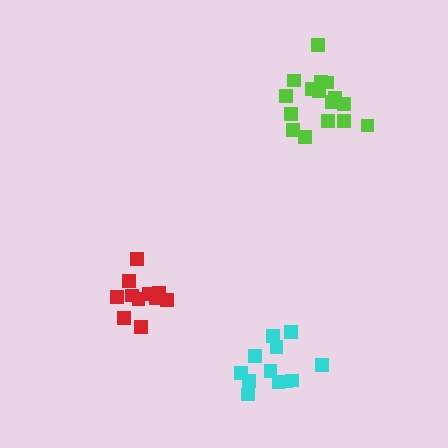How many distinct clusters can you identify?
There are 3 distinct clusters.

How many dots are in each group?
Group 1: 16 dots, Group 2: 12 dots, Group 3: 11 dots (39 total).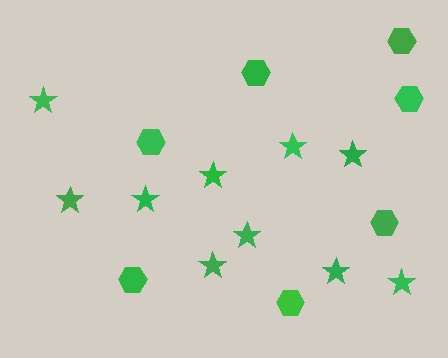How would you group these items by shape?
There are 2 groups: one group of stars (10) and one group of hexagons (7).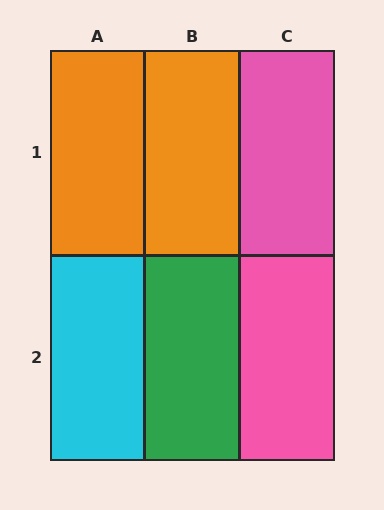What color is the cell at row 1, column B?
Orange.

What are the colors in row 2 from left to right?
Cyan, green, pink.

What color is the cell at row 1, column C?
Pink.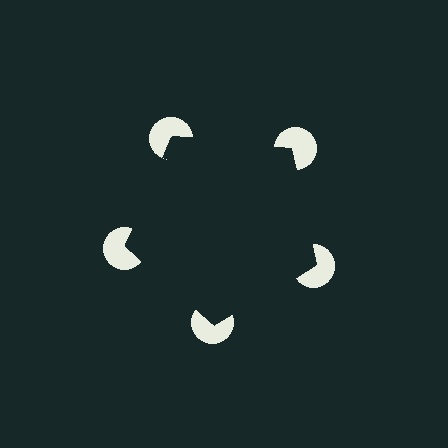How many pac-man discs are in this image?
There are 5 — one at each vertex of the illusory pentagon.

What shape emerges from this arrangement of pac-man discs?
An illusory pentagon — its edges are inferred from the aligned wedge cuts in the pac-man discs, not physically drawn.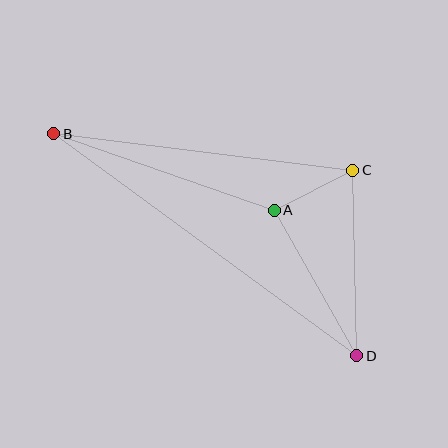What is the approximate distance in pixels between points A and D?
The distance between A and D is approximately 167 pixels.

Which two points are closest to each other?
Points A and C are closest to each other.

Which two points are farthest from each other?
Points B and D are farthest from each other.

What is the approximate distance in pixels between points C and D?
The distance between C and D is approximately 185 pixels.